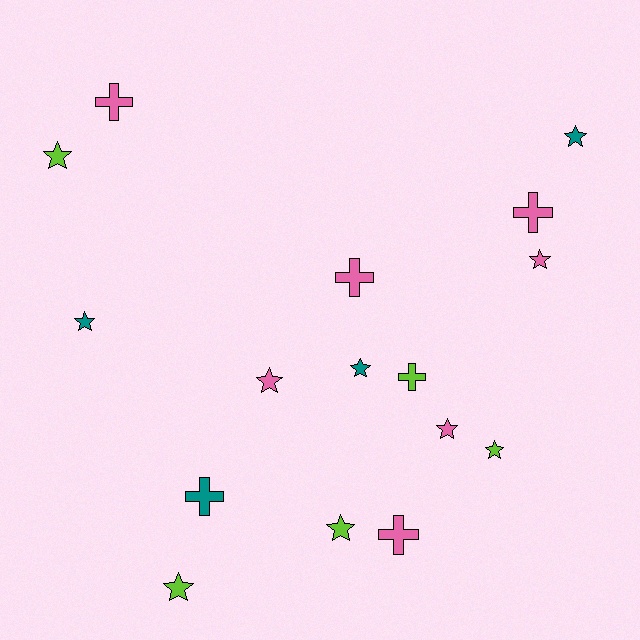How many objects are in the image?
There are 16 objects.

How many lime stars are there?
There are 4 lime stars.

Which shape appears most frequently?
Star, with 10 objects.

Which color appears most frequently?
Pink, with 7 objects.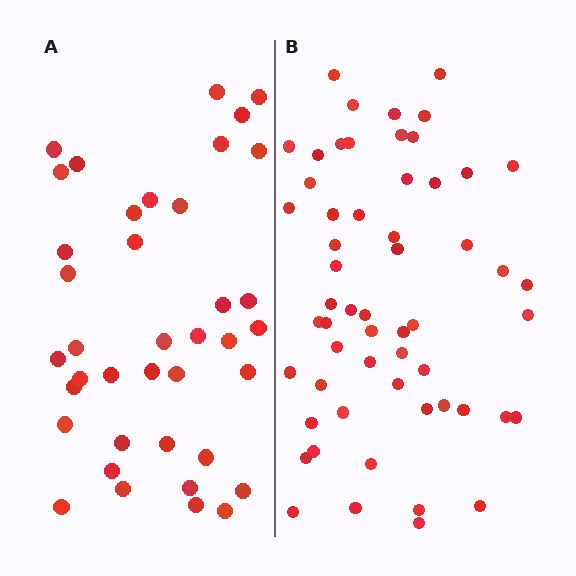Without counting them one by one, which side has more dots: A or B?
Region B (the right region) has more dots.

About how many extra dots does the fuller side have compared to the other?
Region B has approximately 20 more dots than region A.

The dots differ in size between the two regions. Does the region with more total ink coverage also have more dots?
No. Region A has more total ink coverage because its dots are larger, but region B actually contains more individual dots. Total area can be misleading — the number of items is what matters here.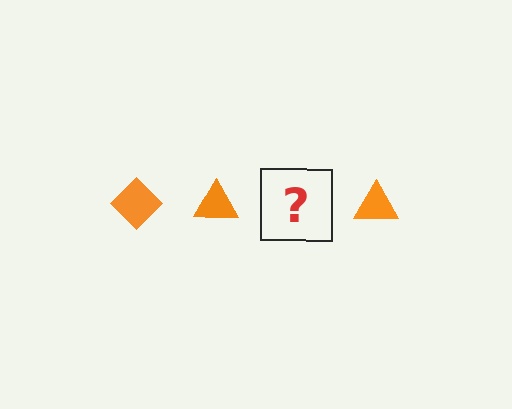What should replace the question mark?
The question mark should be replaced with an orange diamond.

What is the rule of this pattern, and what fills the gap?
The rule is that the pattern cycles through diamond, triangle shapes in orange. The gap should be filled with an orange diamond.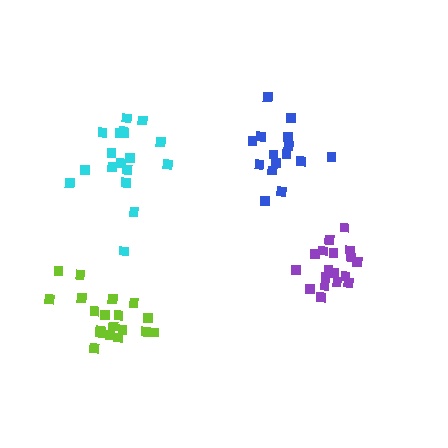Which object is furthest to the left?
The lime cluster is leftmost.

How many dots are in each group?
Group 1: 18 dots, Group 2: 20 dots, Group 3: 15 dots, Group 4: 18 dots (71 total).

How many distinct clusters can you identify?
There are 4 distinct clusters.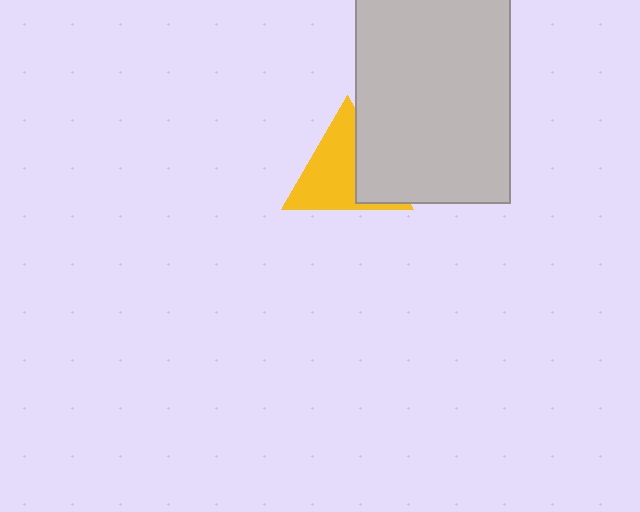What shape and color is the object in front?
The object in front is a light gray rectangle.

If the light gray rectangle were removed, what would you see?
You would see the complete yellow triangle.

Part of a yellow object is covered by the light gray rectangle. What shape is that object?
It is a triangle.